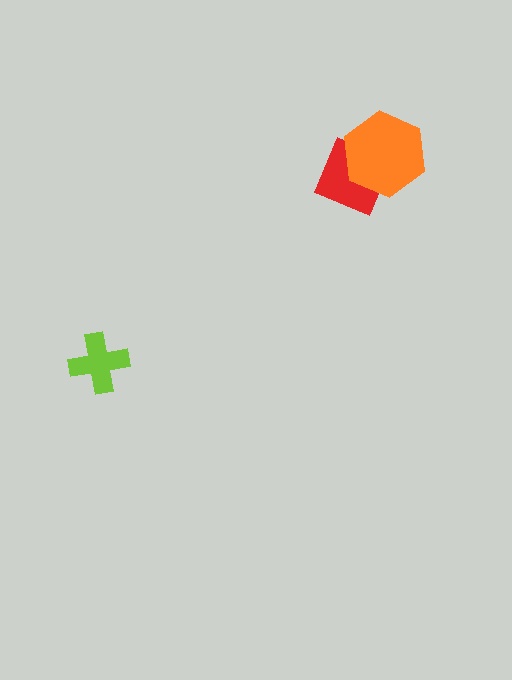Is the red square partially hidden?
Yes, it is partially covered by another shape.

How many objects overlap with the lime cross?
0 objects overlap with the lime cross.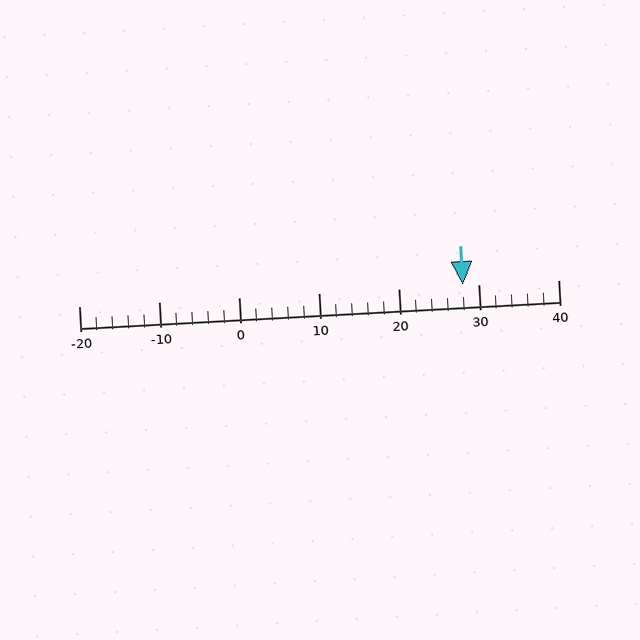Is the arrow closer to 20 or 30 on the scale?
The arrow is closer to 30.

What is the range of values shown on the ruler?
The ruler shows values from -20 to 40.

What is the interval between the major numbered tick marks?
The major tick marks are spaced 10 units apart.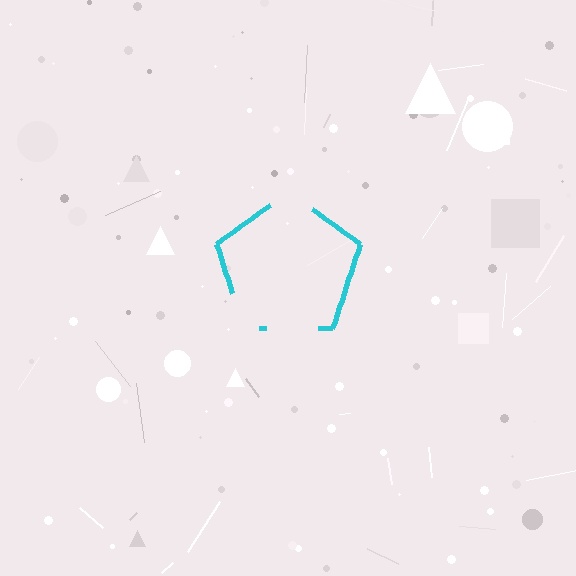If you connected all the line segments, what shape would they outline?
They would outline a pentagon.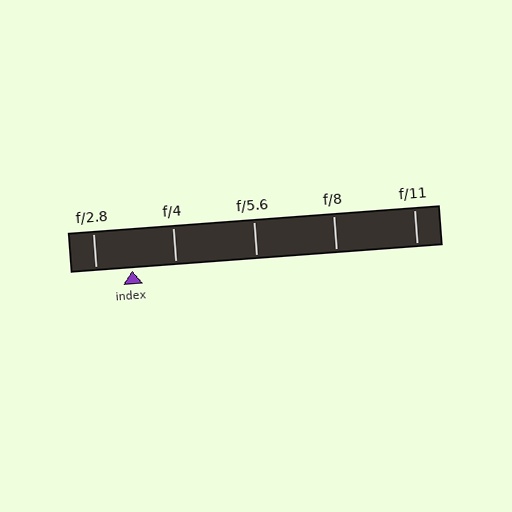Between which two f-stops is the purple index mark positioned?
The index mark is between f/2.8 and f/4.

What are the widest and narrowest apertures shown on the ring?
The widest aperture shown is f/2.8 and the narrowest is f/11.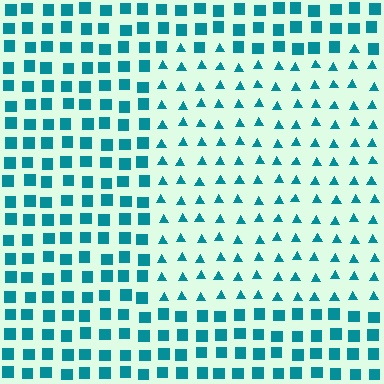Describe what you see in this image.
The image is filled with small teal elements arranged in a uniform grid. A rectangle-shaped region contains triangles, while the surrounding area contains squares. The boundary is defined purely by the change in element shape.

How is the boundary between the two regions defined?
The boundary is defined by a change in element shape: triangles inside vs. squares outside. All elements share the same color and spacing.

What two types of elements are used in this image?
The image uses triangles inside the rectangle region and squares outside it.